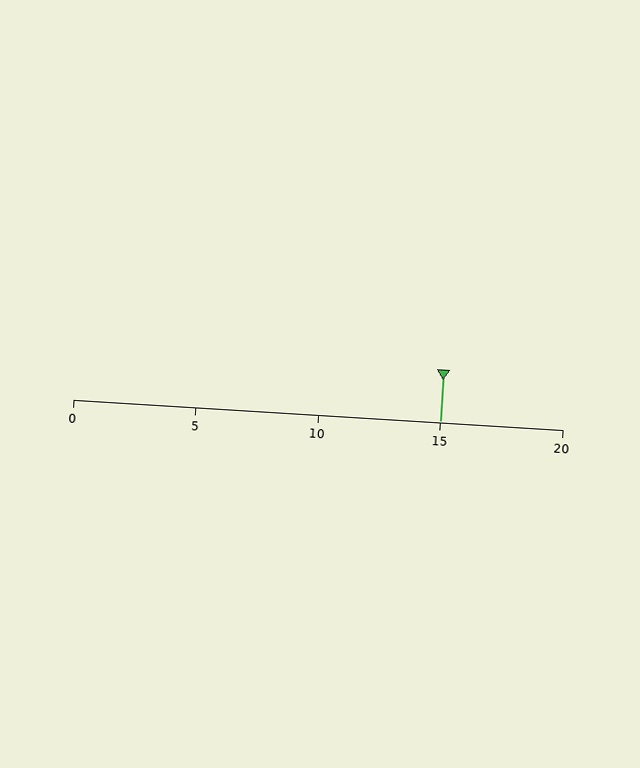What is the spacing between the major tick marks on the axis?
The major ticks are spaced 5 apart.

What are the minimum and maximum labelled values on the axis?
The axis runs from 0 to 20.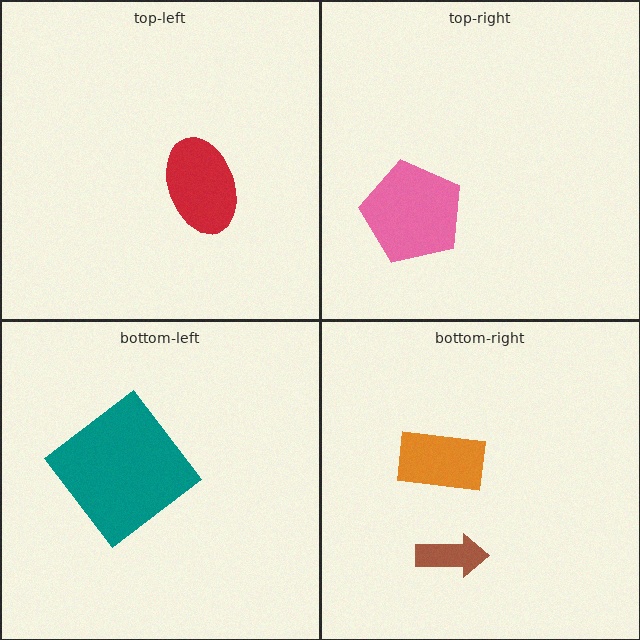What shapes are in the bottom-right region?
The brown arrow, the orange rectangle.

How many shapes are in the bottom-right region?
2.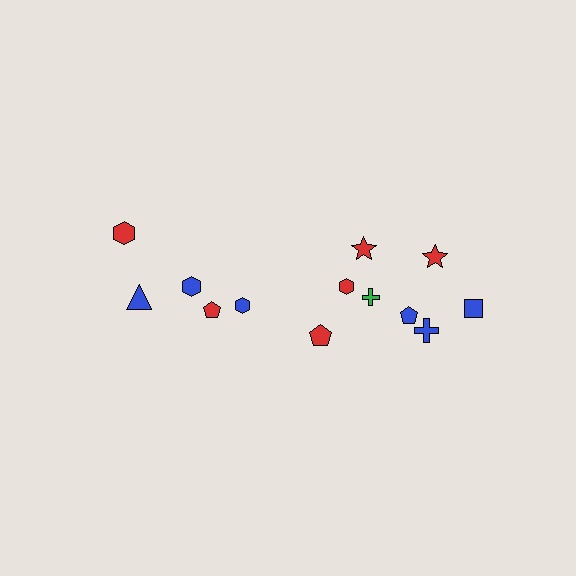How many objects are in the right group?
There are 8 objects.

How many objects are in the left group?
There are 5 objects.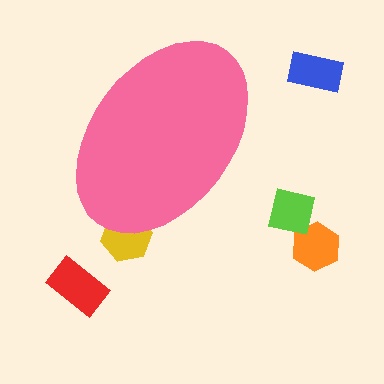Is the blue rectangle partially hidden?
No, the blue rectangle is fully visible.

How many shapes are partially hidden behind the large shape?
1 shape is partially hidden.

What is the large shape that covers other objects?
A pink ellipse.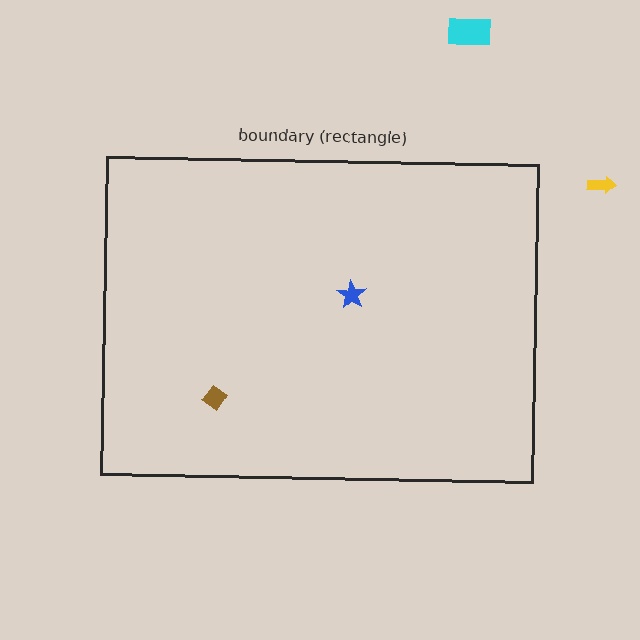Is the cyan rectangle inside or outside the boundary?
Outside.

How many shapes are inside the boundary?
2 inside, 2 outside.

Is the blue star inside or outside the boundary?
Inside.